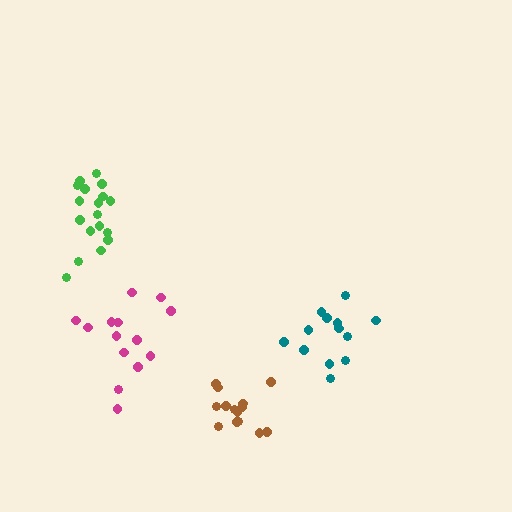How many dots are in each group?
Group 1: 14 dots, Group 2: 18 dots, Group 3: 14 dots, Group 4: 14 dots (60 total).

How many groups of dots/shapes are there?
There are 4 groups.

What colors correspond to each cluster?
The clusters are colored: teal, green, brown, magenta.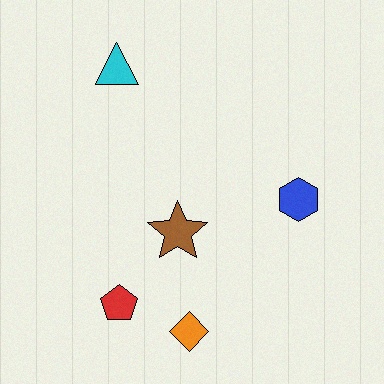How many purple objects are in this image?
There are no purple objects.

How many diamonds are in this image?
There is 1 diamond.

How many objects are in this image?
There are 5 objects.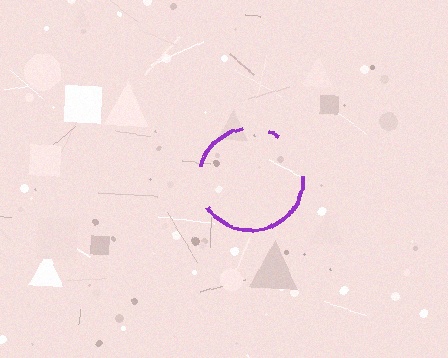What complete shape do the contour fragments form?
The contour fragments form a circle.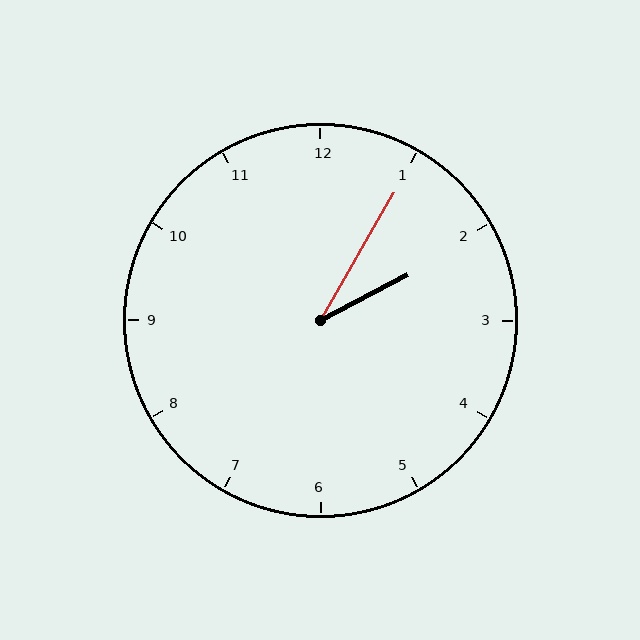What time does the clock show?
2:05.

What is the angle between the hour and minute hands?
Approximately 32 degrees.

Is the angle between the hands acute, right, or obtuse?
It is acute.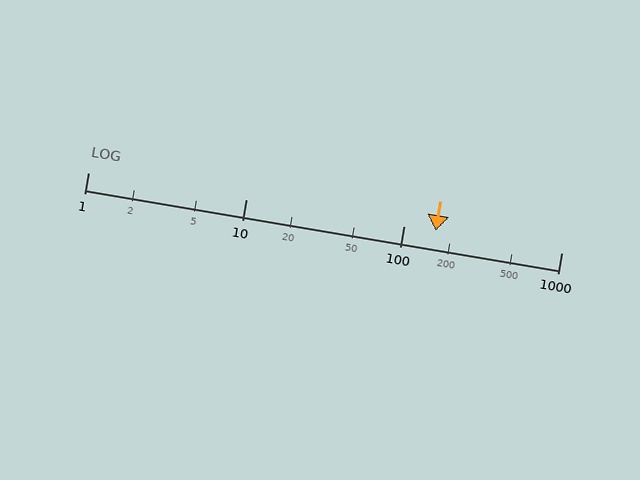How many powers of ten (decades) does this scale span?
The scale spans 3 decades, from 1 to 1000.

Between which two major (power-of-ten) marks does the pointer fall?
The pointer is between 100 and 1000.